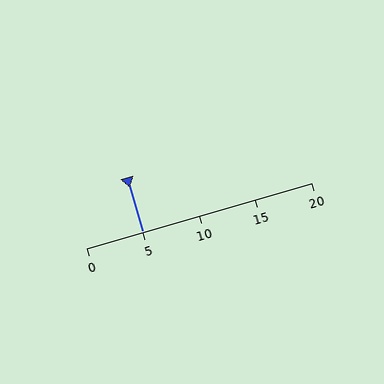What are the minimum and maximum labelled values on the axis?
The axis runs from 0 to 20.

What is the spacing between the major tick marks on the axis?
The major ticks are spaced 5 apart.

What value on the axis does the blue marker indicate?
The marker indicates approximately 5.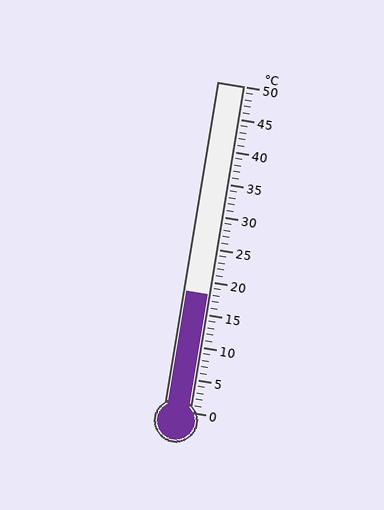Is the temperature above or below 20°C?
The temperature is below 20°C.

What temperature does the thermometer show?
The thermometer shows approximately 18°C.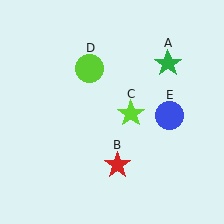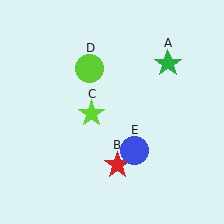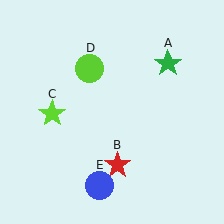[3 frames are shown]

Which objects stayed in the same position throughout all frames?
Green star (object A) and red star (object B) and lime circle (object D) remained stationary.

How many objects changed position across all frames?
2 objects changed position: lime star (object C), blue circle (object E).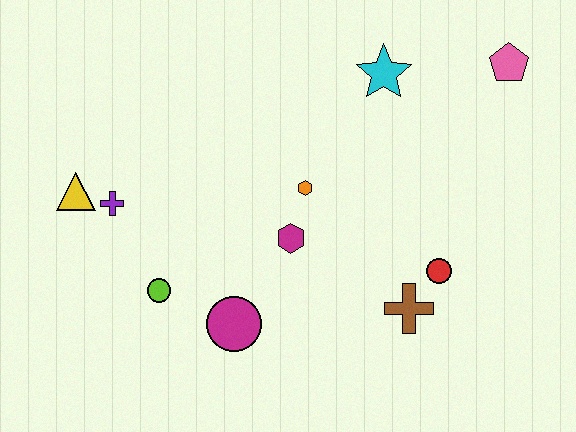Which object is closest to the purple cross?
The yellow triangle is closest to the purple cross.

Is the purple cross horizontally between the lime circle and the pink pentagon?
No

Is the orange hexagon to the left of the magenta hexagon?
No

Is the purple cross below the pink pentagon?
Yes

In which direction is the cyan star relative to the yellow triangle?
The cyan star is to the right of the yellow triangle.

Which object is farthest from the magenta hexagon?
The pink pentagon is farthest from the magenta hexagon.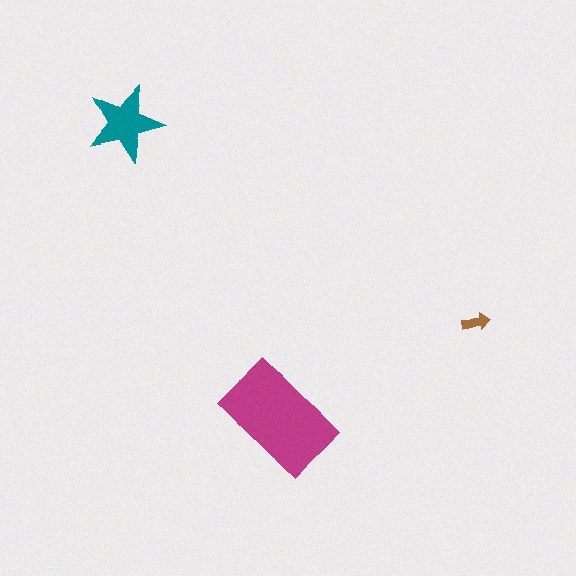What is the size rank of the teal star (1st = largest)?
2nd.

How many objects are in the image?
There are 3 objects in the image.